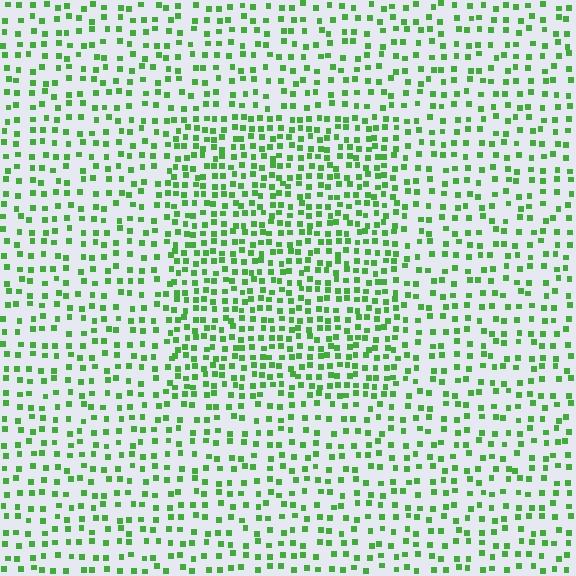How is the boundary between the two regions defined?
The boundary is defined by a change in element density (approximately 1.7x ratio). All elements are the same color, size, and shape.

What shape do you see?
I see a rectangle.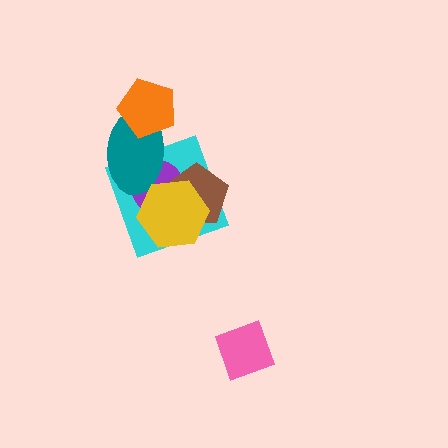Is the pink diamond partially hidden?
No, no other shape covers it.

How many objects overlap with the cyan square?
4 objects overlap with the cyan square.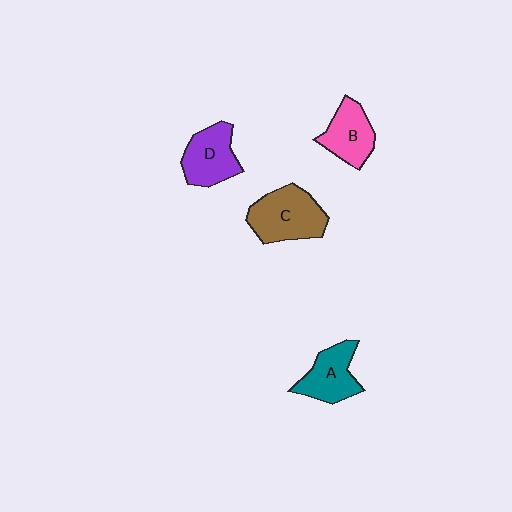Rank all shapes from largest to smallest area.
From largest to smallest: C (brown), D (purple), A (teal), B (pink).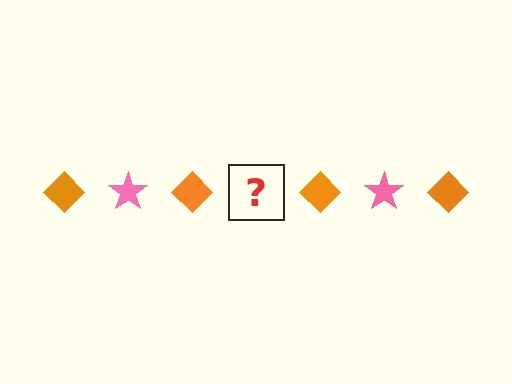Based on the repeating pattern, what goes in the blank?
The blank should be a pink star.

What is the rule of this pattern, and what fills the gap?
The rule is that the pattern alternates between orange diamond and pink star. The gap should be filled with a pink star.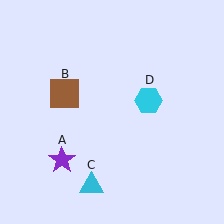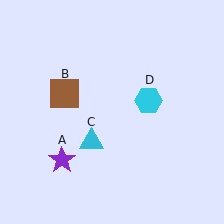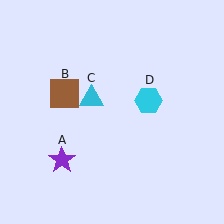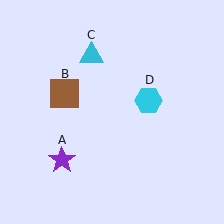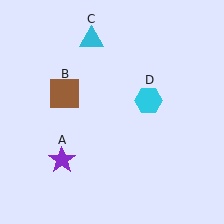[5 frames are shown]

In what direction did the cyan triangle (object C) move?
The cyan triangle (object C) moved up.